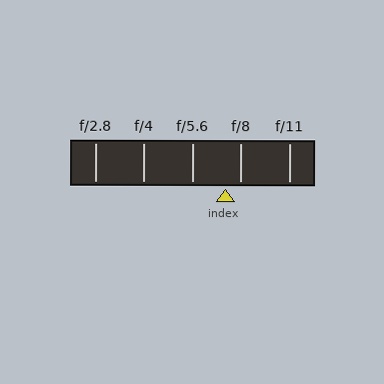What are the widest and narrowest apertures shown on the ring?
The widest aperture shown is f/2.8 and the narrowest is f/11.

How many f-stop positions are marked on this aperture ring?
There are 5 f-stop positions marked.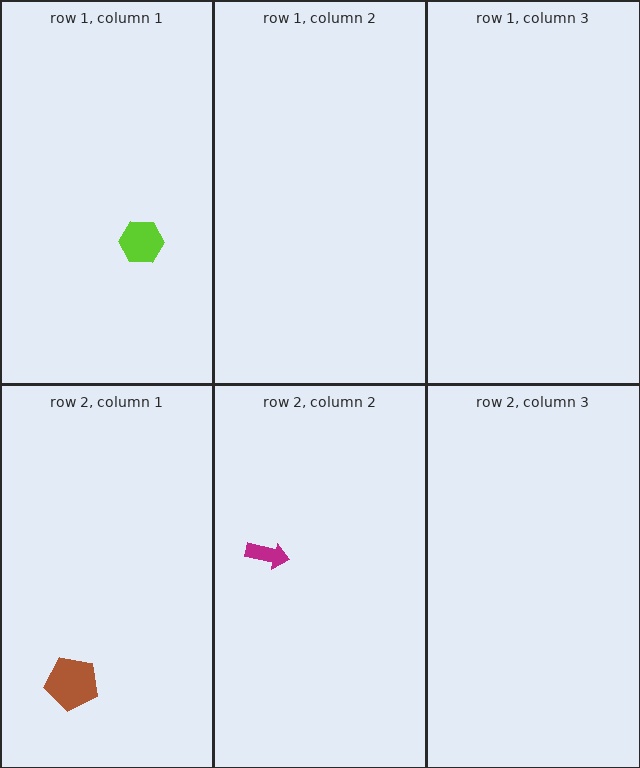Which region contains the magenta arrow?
The row 2, column 2 region.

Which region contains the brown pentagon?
The row 2, column 1 region.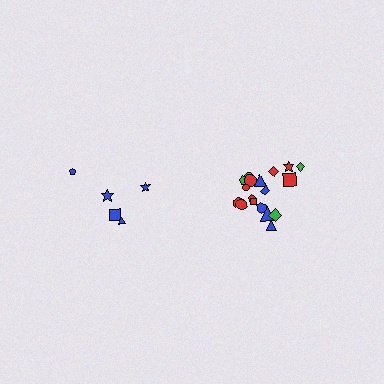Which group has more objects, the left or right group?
The right group.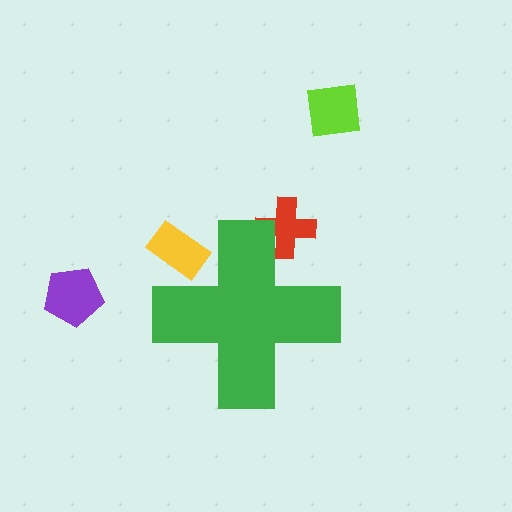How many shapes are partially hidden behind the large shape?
2 shapes are partially hidden.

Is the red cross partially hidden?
Yes, the red cross is partially hidden behind the green cross.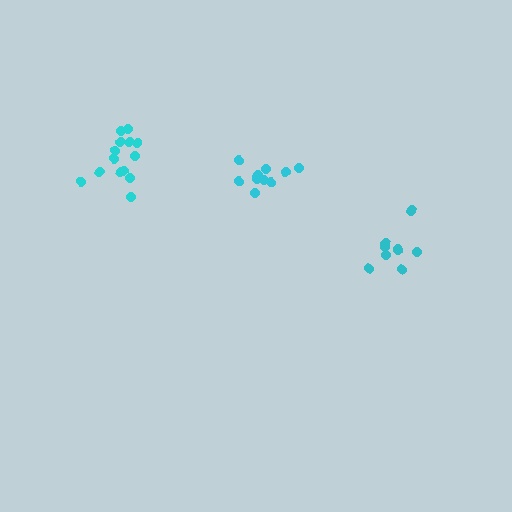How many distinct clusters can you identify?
There are 3 distinct clusters.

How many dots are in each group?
Group 1: 10 dots, Group 2: 8 dots, Group 3: 14 dots (32 total).